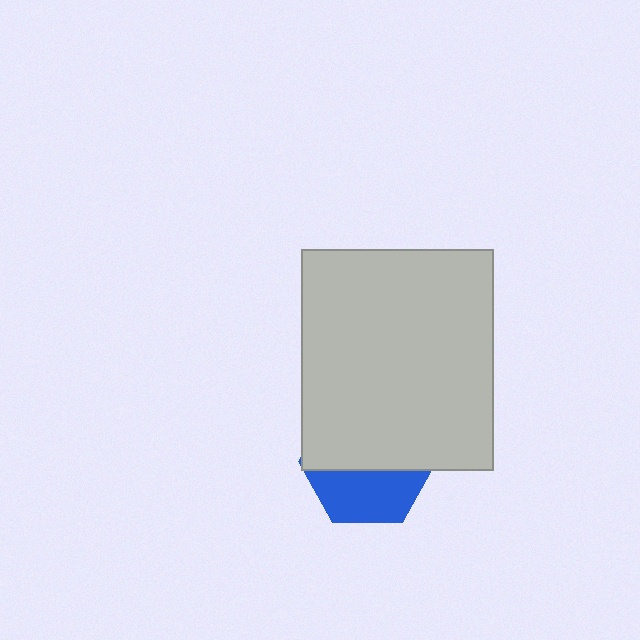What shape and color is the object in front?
The object in front is a light gray rectangle.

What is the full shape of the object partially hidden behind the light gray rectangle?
The partially hidden object is a blue hexagon.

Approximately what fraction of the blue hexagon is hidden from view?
Roughly 60% of the blue hexagon is hidden behind the light gray rectangle.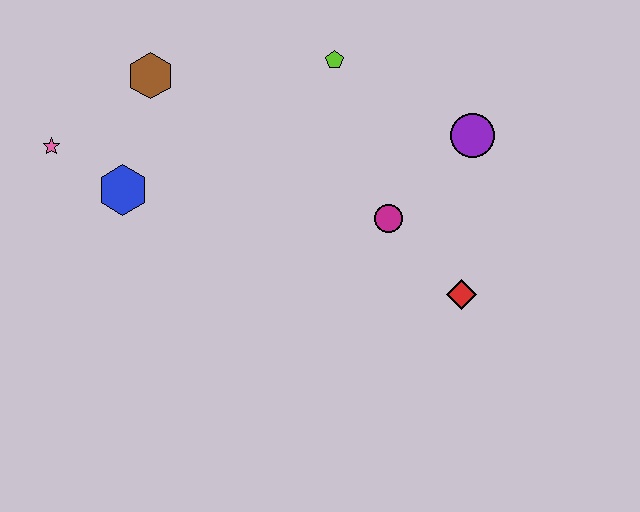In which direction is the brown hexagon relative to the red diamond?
The brown hexagon is to the left of the red diamond.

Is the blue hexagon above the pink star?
No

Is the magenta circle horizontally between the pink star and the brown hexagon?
No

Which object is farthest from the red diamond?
The pink star is farthest from the red diamond.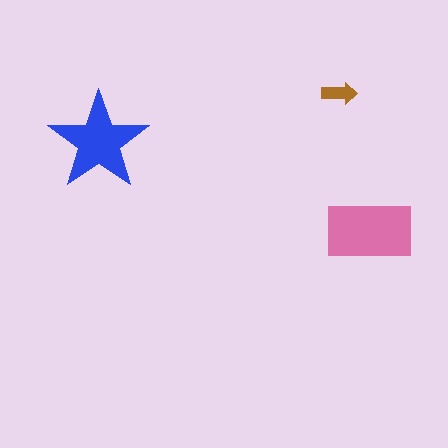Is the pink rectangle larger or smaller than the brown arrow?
Larger.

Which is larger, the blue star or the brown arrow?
The blue star.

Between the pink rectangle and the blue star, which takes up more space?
The pink rectangle.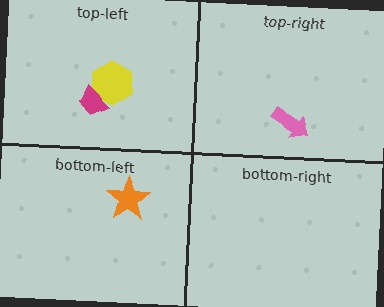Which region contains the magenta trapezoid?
The top-left region.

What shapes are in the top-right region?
The pink arrow.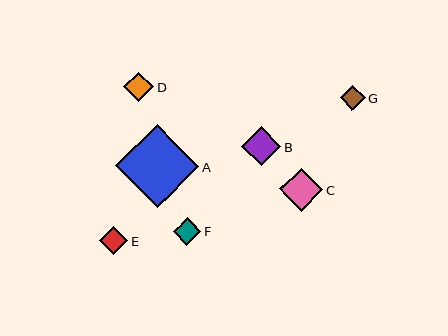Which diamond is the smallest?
Diamond G is the smallest with a size of approximately 25 pixels.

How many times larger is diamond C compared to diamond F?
Diamond C is approximately 1.6 times the size of diamond F.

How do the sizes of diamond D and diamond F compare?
Diamond D and diamond F are approximately the same size.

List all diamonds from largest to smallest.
From largest to smallest: A, C, B, D, E, F, G.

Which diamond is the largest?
Diamond A is the largest with a size of approximately 83 pixels.